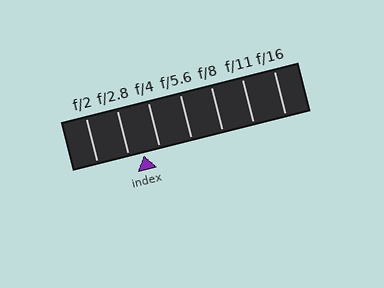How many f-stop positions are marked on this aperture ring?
There are 7 f-stop positions marked.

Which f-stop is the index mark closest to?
The index mark is closest to f/2.8.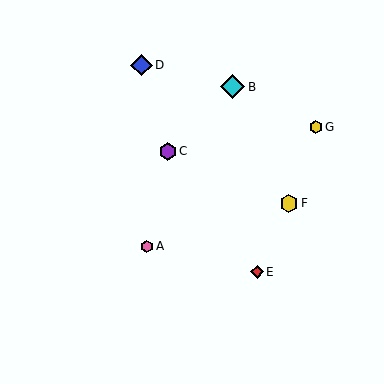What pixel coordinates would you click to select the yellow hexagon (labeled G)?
Click at (316, 127) to select the yellow hexagon G.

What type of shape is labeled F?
Shape F is a yellow hexagon.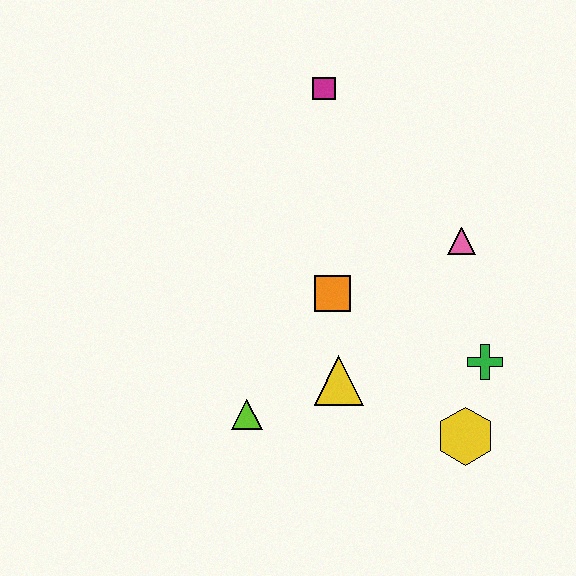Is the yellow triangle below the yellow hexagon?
No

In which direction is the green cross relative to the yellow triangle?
The green cross is to the right of the yellow triangle.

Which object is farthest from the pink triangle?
The lime triangle is farthest from the pink triangle.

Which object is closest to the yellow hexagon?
The green cross is closest to the yellow hexagon.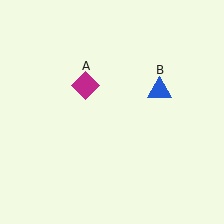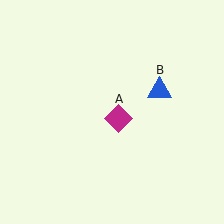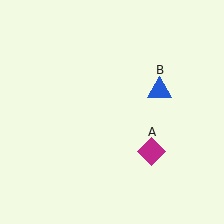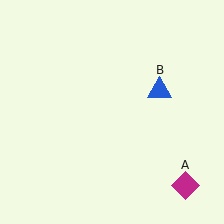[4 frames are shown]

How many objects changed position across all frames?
1 object changed position: magenta diamond (object A).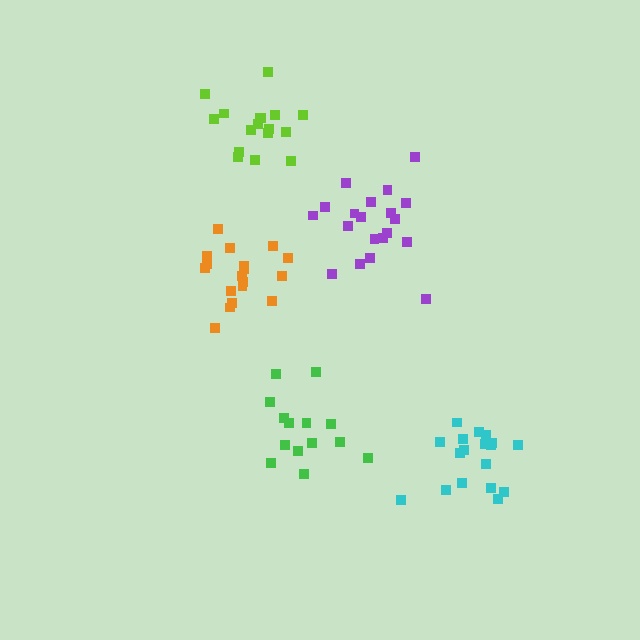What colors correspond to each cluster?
The clusters are colored: lime, green, orange, purple, cyan.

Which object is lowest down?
The cyan cluster is bottommost.